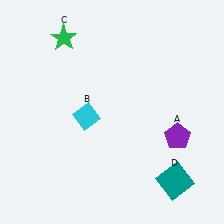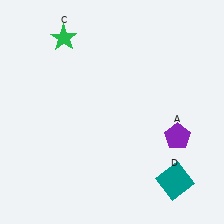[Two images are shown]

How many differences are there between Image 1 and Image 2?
There is 1 difference between the two images.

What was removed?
The cyan diamond (B) was removed in Image 2.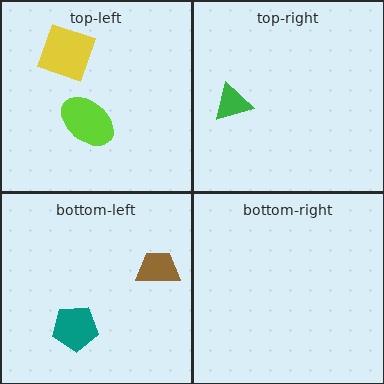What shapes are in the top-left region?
The yellow diamond, the lime ellipse.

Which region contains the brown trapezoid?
The bottom-left region.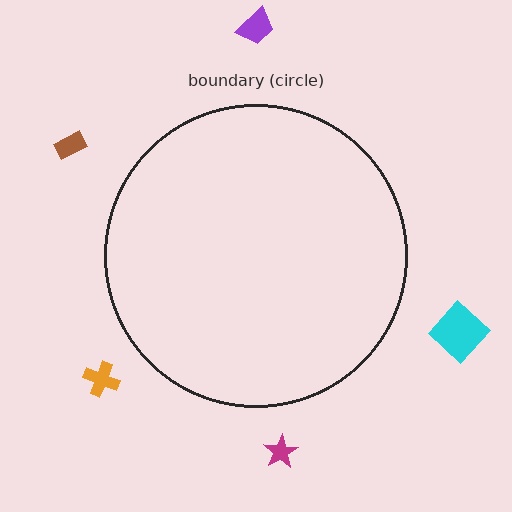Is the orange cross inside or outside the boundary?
Outside.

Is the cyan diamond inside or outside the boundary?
Outside.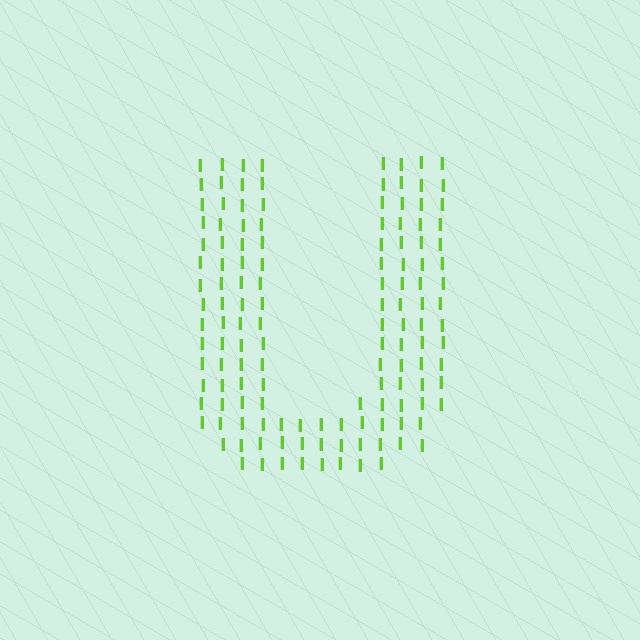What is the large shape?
The large shape is the letter U.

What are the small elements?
The small elements are letter I's.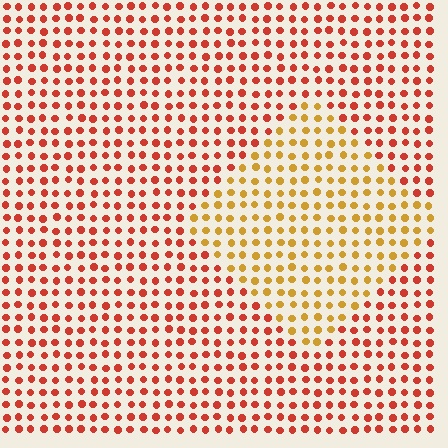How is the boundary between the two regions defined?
The boundary is defined purely by a slight shift in hue (about 37 degrees). Spacing, size, and orientation are identical on both sides.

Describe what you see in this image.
The image is filled with small red elements in a uniform arrangement. A diamond-shaped region is visible where the elements are tinted to a slightly different hue, forming a subtle color boundary.